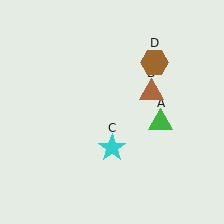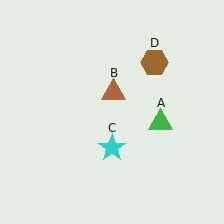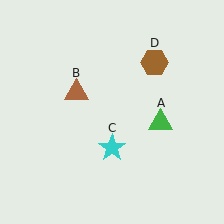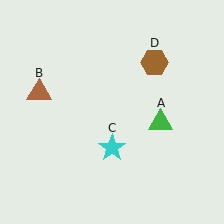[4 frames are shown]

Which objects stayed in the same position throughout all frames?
Green triangle (object A) and cyan star (object C) and brown hexagon (object D) remained stationary.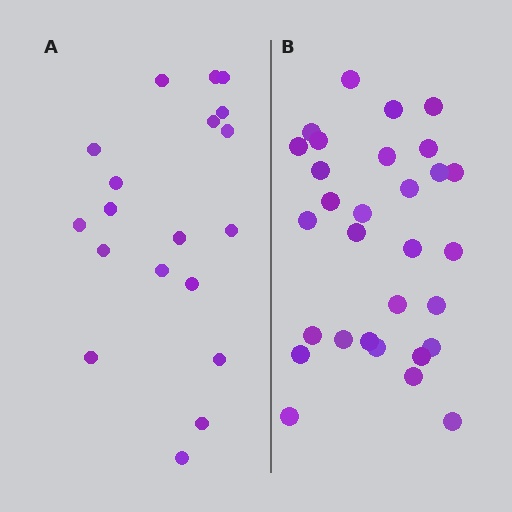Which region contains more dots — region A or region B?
Region B (the right region) has more dots.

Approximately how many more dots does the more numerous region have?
Region B has roughly 12 or so more dots than region A.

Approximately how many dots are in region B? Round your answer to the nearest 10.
About 30 dots.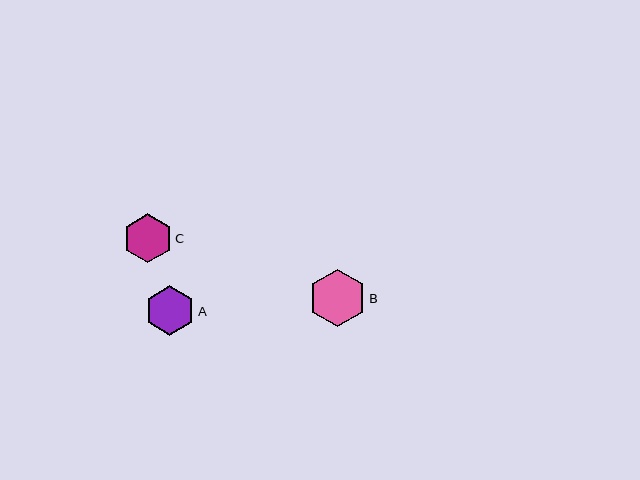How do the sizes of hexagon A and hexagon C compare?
Hexagon A and hexagon C are approximately the same size.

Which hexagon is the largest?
Hexagon B is the largest with a size of approximately 57 pixels.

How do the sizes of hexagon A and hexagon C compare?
Hexagon A and hexagon C are approximately the same size.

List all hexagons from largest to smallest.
From largest to smallest: B, A, C.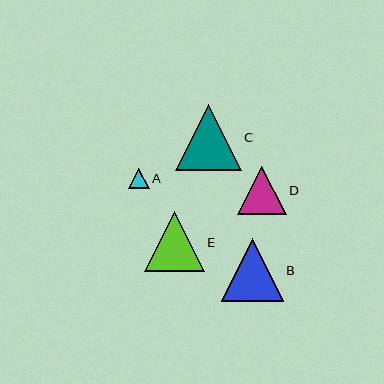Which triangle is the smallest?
Triangle A is the smallest with a size of approximately 21 pixels.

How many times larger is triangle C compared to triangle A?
Triangle C is approximately 3.2 times the size of triangle A.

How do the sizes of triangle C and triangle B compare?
Triangle C and triangle B are approximately the same size.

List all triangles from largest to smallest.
From largest to smallest: C, B, E, D, A.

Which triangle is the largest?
Triangle C is the largest with a size of approximately 66 pixels.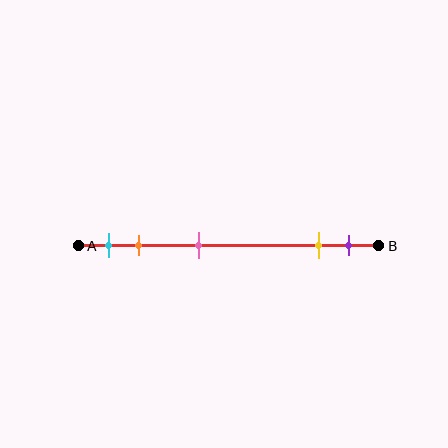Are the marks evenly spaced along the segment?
No, the marks are not evenly spaced.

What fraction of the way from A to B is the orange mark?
The orange mark is approximately 20% (0.2) of the way from A to B.